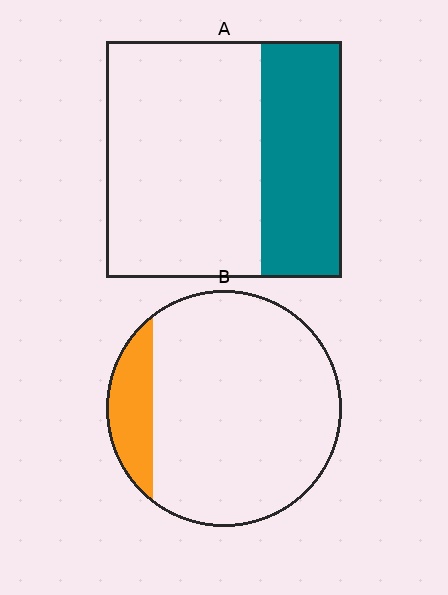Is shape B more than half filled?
No.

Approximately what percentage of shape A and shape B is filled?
A is approximately 35% and B is approximately 15%.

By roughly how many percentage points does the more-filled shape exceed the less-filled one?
By roughly 20 percentage points (A over B).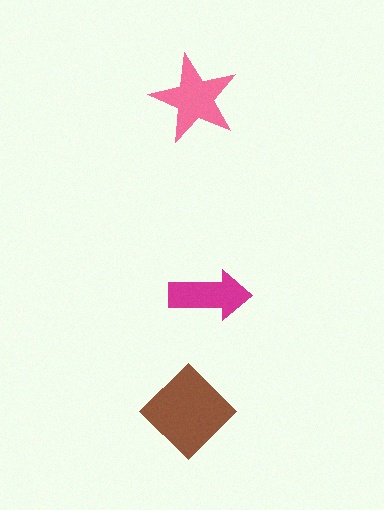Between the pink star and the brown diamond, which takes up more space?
The brown diamond.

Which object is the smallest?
The magenta arrow.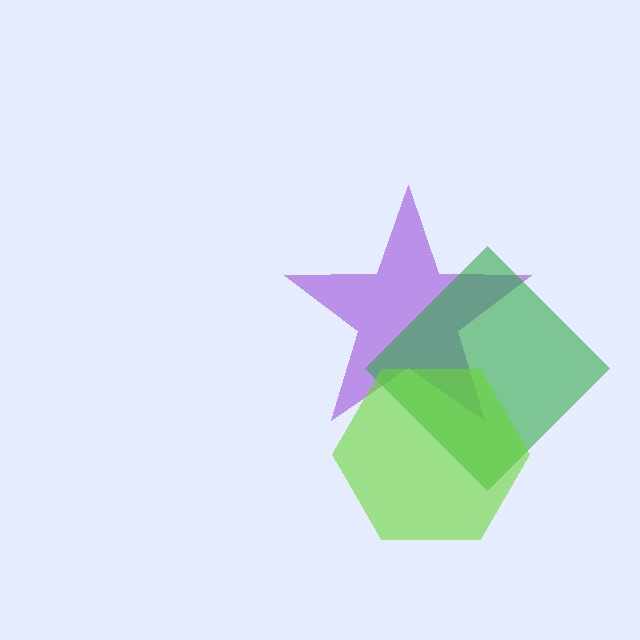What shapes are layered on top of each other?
The layered shapes are: a purple star, a green diamond, a lime hexagon.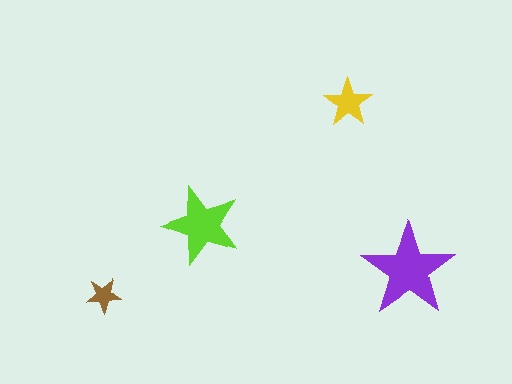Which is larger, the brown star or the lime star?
The lime one.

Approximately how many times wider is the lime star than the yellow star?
About 1.5 times wider.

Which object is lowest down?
The brown star is bottommost.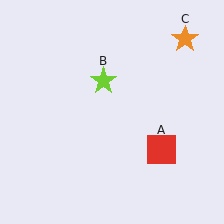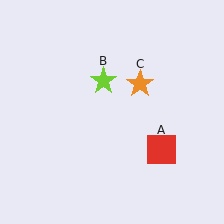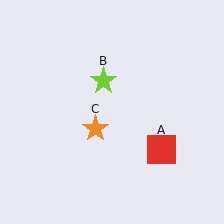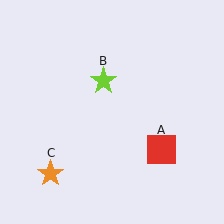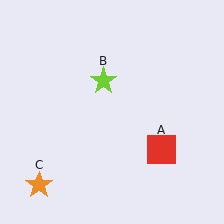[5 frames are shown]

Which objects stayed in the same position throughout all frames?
Red square (object A) and lime star (object B) remained stationary.